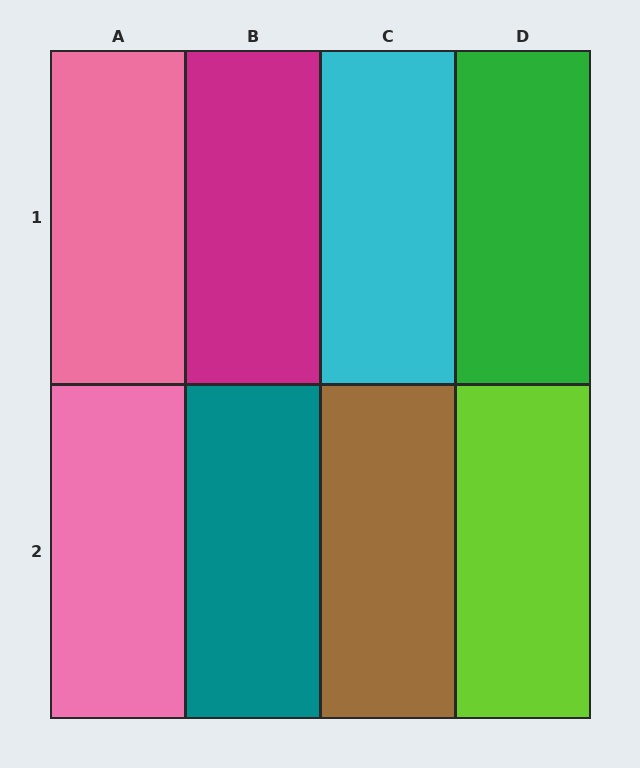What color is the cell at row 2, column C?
Brown.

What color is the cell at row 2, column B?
Teal.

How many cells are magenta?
1 cell is magenta.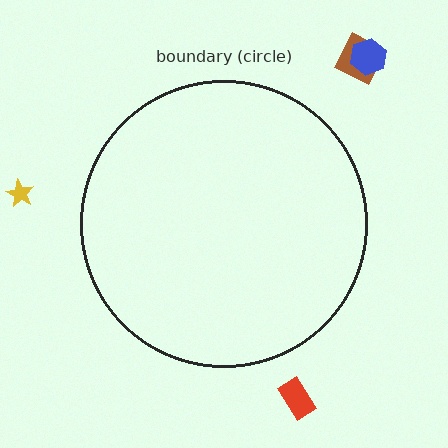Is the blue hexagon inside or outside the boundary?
Outside.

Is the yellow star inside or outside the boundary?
Outside.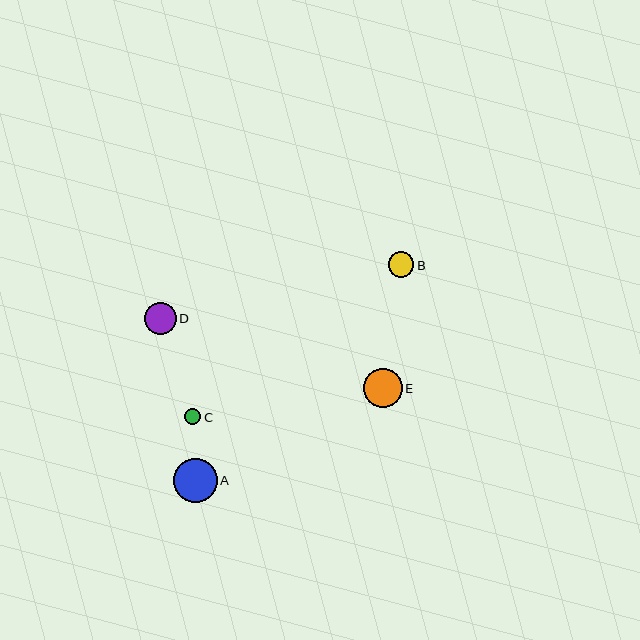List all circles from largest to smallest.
From largest to smallest: A, E, D, B, C.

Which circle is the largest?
Circle A is the largest with a size of approximately 44 pixels.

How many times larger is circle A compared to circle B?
Circle A is approximately 1.7 times the size of circle B.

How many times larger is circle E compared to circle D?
Circle E is approximately 1.2 times the size of circle D.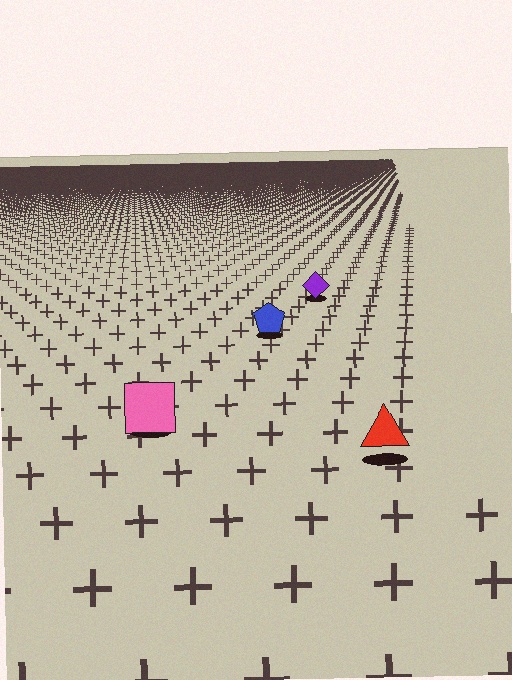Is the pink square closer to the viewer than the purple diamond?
Yes. The pink square is closer — you can tell from the texture gradient: the ground texture is coarser near it.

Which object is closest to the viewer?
The red triangle is closest. The texture marks near it are larger and more spread out.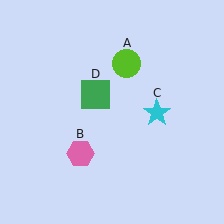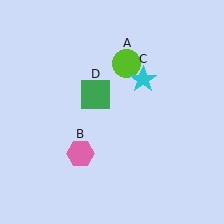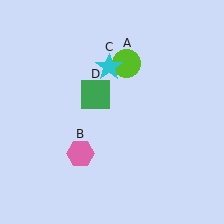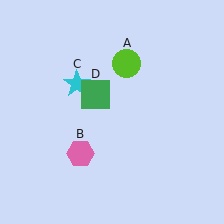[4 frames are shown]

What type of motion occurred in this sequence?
The cyan star (object C) rotated counterclockwise around the center of the scene.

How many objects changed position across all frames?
1 object changed position: cyan star (object C).